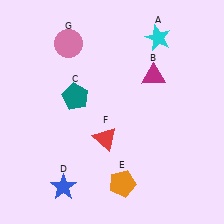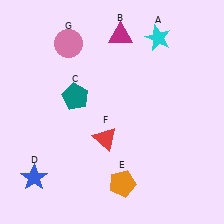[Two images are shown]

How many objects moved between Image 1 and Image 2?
2 objects moved between the two images.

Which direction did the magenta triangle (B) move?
The magenta triangle (B) moved up.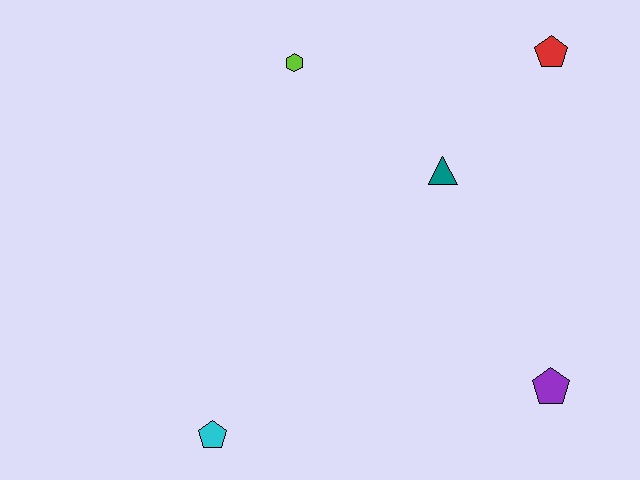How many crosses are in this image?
There are no crosses.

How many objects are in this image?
There are 5 objects.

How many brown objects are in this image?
There are no brown objects.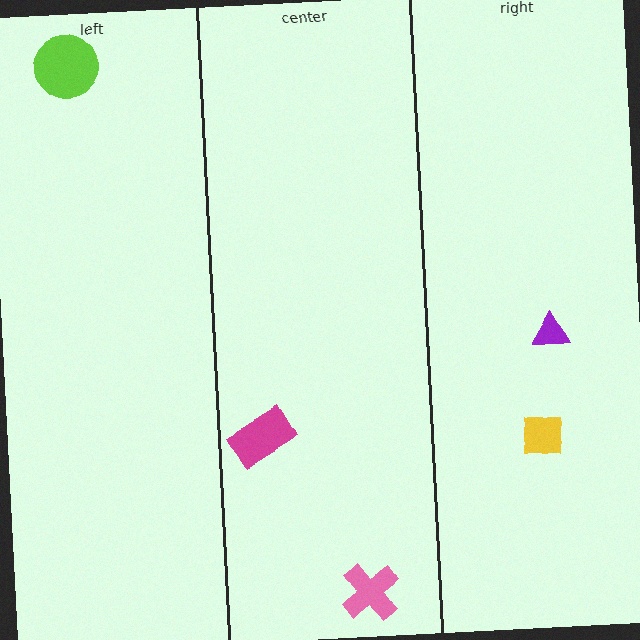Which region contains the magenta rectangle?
The center region.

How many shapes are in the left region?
1.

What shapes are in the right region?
The purple triangle, the yellow square.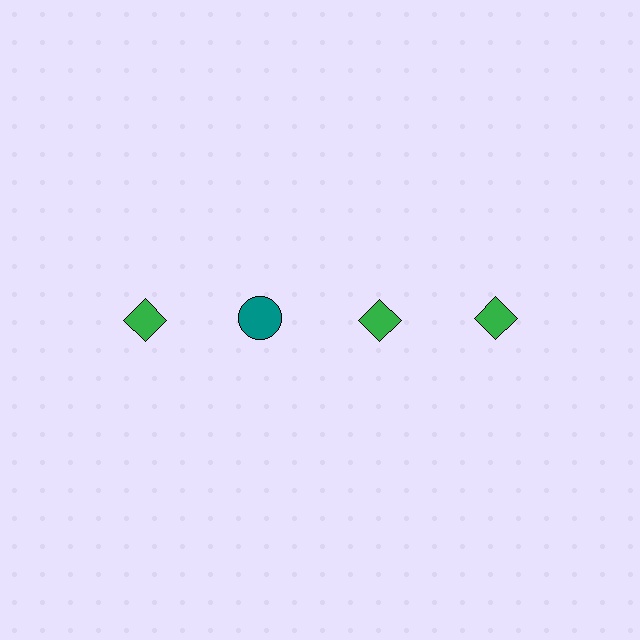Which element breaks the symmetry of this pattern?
The teal circle in the top row, second from left column breaks the symmetry. All other shapes are green diamonds.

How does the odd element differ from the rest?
It differs in both color (teal instead of green) and shape (circle instead of diamond).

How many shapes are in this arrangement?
There are 4 shapes arranged in a grid pattern.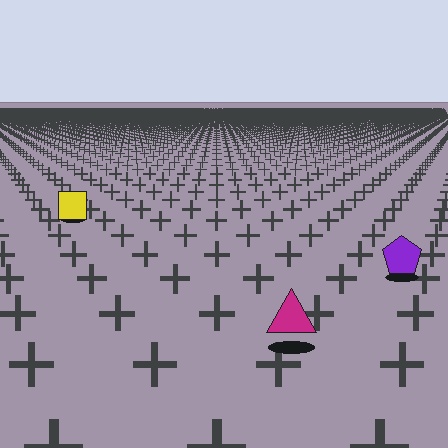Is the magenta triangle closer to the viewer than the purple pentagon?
Yes. The magenta triangle is closer — you can tell from the texture gradient: the ground texture is coarser near it.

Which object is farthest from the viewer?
The yellow square is farthest from the viewer. It appears smaller and the ground texture around it is denser.